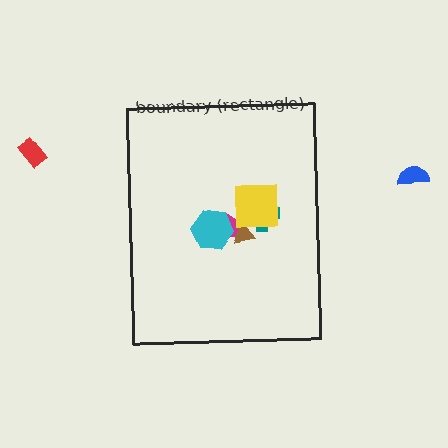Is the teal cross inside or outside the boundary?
Inside.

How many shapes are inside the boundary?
5 inside, 2 outside.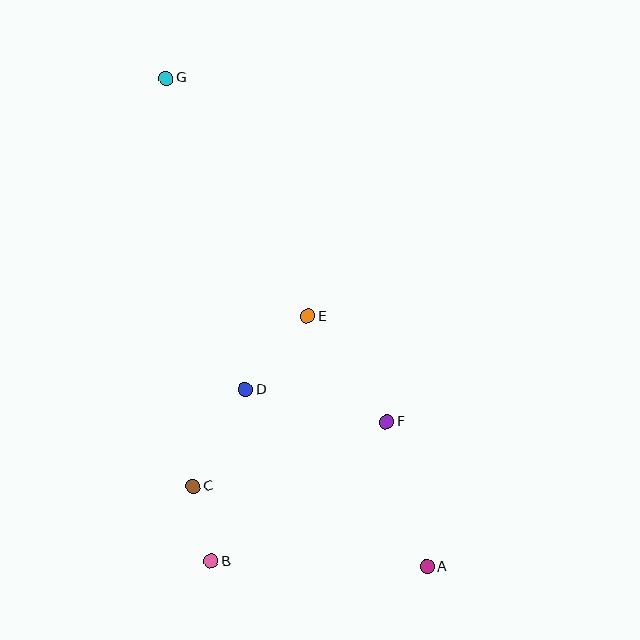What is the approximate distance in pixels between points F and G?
The distance between F and G is approximately 408 pixels.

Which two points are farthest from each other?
Points A and G are farthest from each other.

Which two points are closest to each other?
Points B and C are closest to each other.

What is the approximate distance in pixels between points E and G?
The distance between E and G is approximately 277 pixels.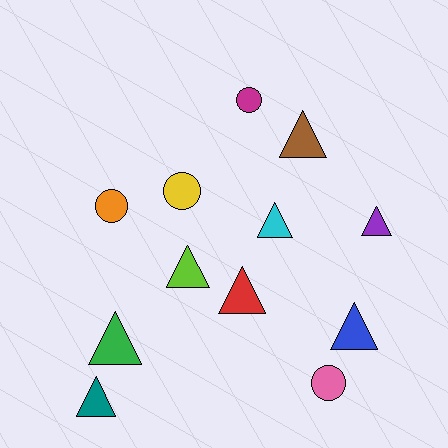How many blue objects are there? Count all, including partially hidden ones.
There is 1 blue object.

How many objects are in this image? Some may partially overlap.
There are 12 objects.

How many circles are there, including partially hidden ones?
There are 4 circles.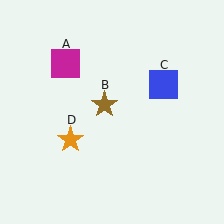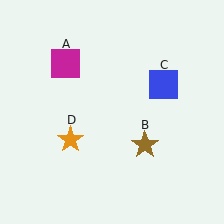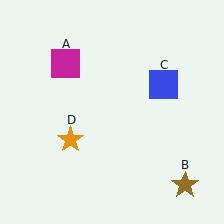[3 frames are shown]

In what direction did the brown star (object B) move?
The brown star (object B) moved down and to the right.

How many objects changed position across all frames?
1 object changed position: brown star (object B).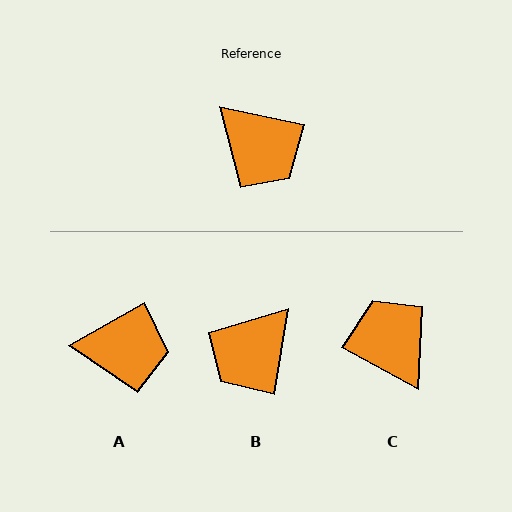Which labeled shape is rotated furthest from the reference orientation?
C, about 163 degrees away.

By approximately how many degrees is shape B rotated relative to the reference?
Approximately 87 degrees clockwise.